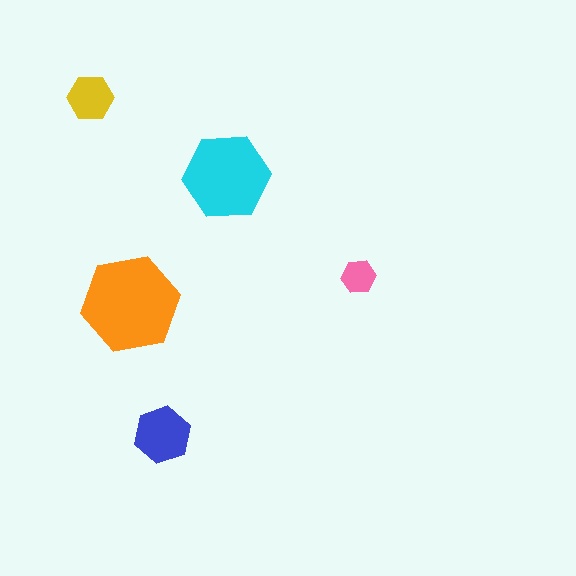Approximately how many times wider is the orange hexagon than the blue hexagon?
About 1.5 times wider.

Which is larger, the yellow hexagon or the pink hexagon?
The yellow one.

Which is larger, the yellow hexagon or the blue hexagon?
The blue one.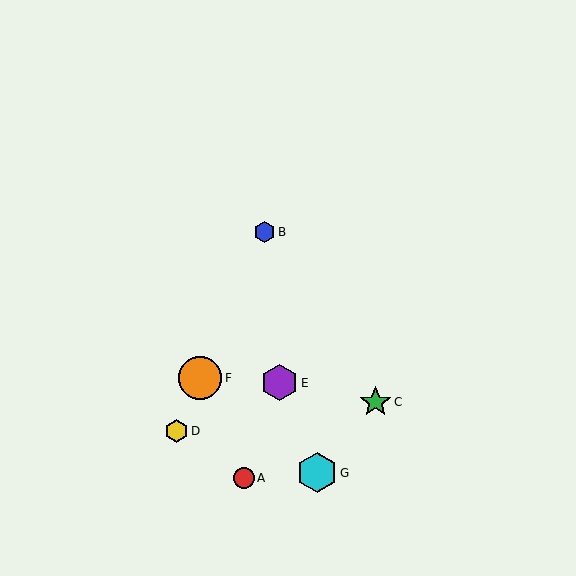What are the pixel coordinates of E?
Object E is at (280, 383).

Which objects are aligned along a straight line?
Objects B, D, F are aligned along a straight line.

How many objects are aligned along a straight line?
3 objects (B, D, F) are aligned along a straight line.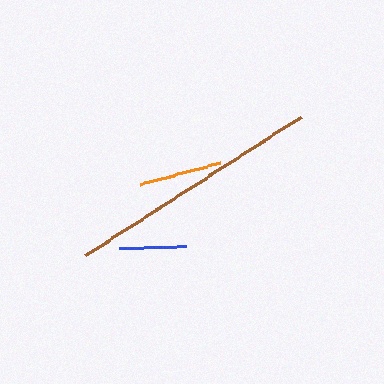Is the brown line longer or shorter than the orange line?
The brown line is longer than the orange line.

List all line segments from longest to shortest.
From longest to shortest: brown, orange, blue.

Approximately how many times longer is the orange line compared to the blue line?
The orange line is approximately 1.2 times the length of the blue line.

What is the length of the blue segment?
The blue segment is approximately 67 pixels long.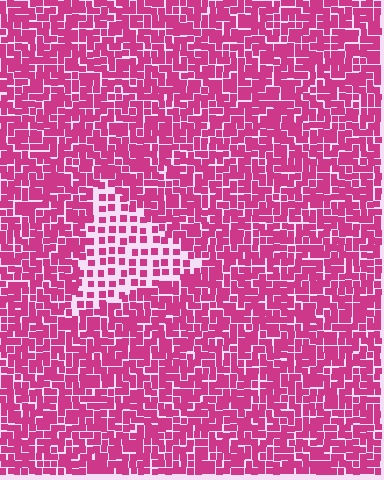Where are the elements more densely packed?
The elements are more densely packed outside the triangle boundary.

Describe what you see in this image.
The image contains small magenta elements arranged at two different densities. A triangle-shaped region is visible where the elements are less densely packed than the surrounding area.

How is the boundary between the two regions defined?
The boundary is defined by a change in element density (approximately 2.2x ratio). All elements are the same color, size, and shape.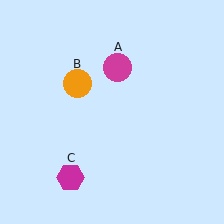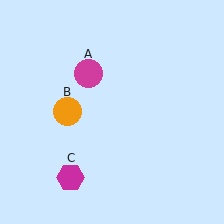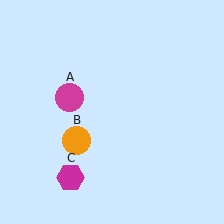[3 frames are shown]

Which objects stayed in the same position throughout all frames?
Magenta hexagon (object C) remained stationary.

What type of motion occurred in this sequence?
The magenta circle (object A), orange circle (object B) rotated counterclockwise around the center of the scene.